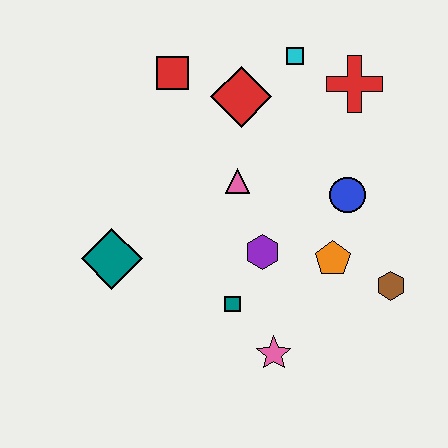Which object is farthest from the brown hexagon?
The red square is farthest from the brown hexagon.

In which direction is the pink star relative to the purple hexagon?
The pink star is below the purple hexagon.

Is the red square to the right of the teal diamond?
Yes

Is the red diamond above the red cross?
No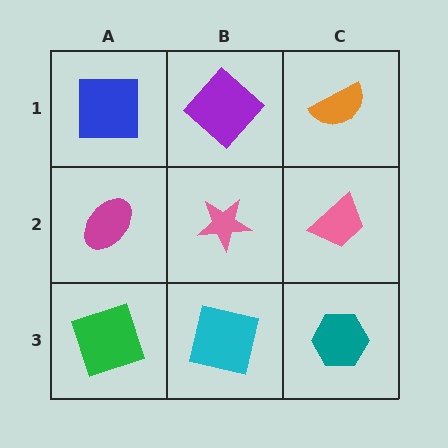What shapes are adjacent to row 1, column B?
A pink star (row 2, column B), a blue square (row 1, column A), an orange semicircle (row 1, column C).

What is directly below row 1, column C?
A pink trapezoid.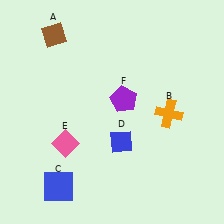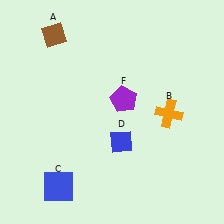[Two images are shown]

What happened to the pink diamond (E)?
The pink diamond (E) was removed in Image 2. It was in the bottom-left area of Image 1.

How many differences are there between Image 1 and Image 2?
There is 1 difference between the two images.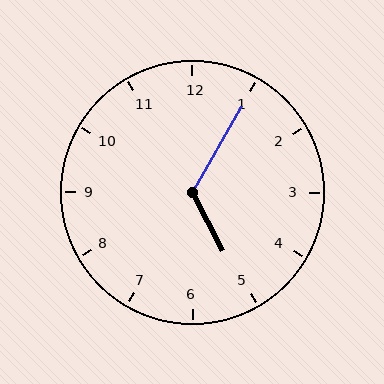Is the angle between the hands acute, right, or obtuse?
It is obtuse.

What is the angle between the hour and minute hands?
Approximately 122 degrees.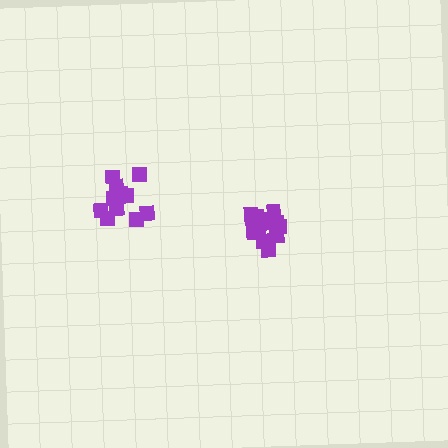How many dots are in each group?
Group 1: 14 dots, Group 2: 13 dots (27 total).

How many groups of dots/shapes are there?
There are 2 groups.